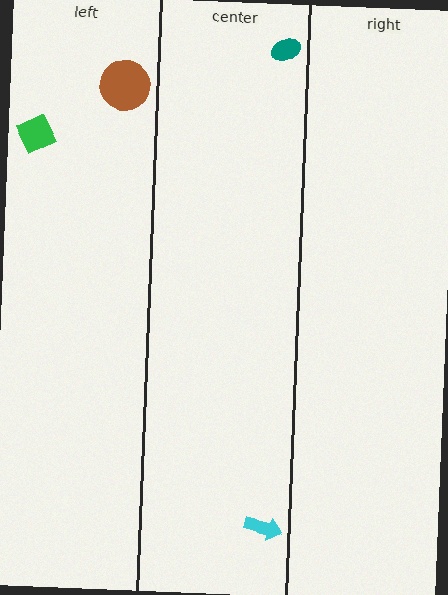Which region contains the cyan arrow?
The center region.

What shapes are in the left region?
The green diamond, the brown circle.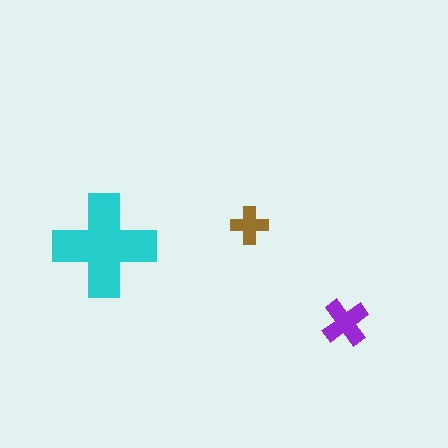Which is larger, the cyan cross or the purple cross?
The cyan one.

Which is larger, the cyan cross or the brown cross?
The cyan one.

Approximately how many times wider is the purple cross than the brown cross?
About 1.5 times wider.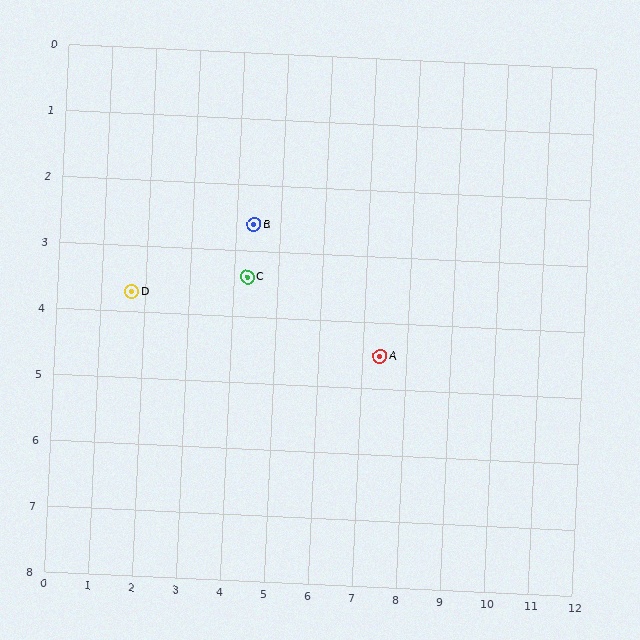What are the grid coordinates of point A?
Point A is at approximately (7.4, 4.5).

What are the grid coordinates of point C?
Point C is at approximately (4.3, 3.4).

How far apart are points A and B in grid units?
Points A and B are about 3.6 grid units apart.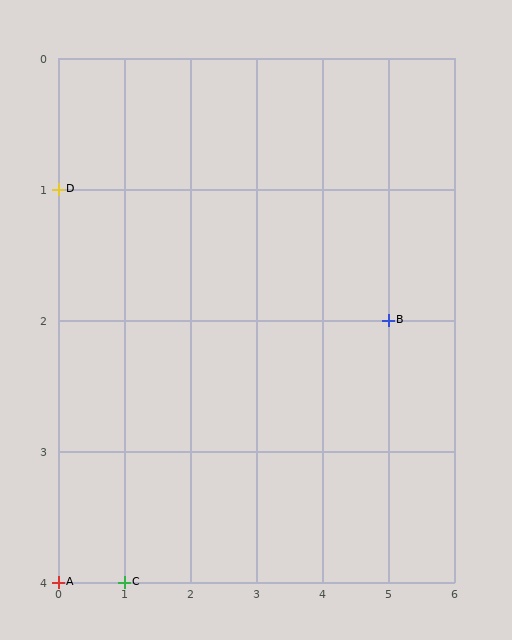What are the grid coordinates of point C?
Point C is at grid coordinates (1, 4).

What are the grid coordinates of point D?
Point D is at grid coordinates (0, 1).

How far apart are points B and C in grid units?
Points B and C are 4 columns and 2 rows apart (about 4.5 grid units diagonally).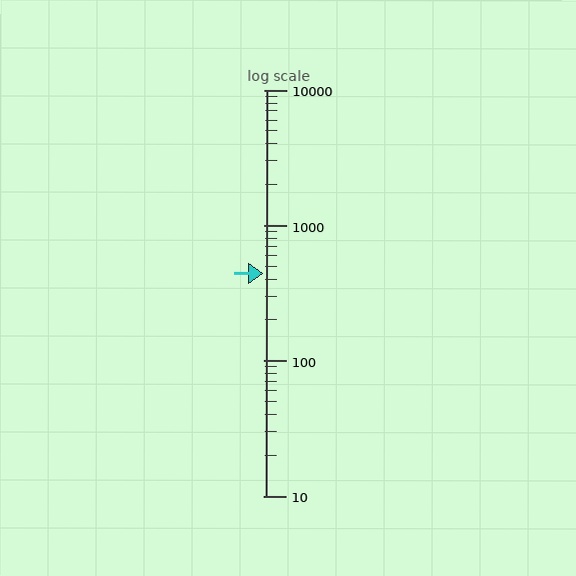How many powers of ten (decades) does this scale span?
The scale spans 3 decades, from 10 to 10000.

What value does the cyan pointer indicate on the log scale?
The pointer indicates approximately 440.